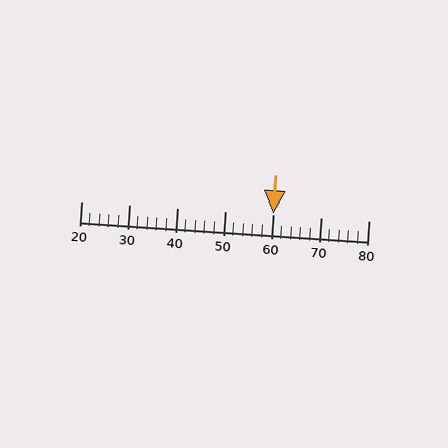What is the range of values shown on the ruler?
The ruler shows values from 20 to 80.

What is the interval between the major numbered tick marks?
The major tick marks are spaced 10 units apart.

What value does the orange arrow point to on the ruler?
The orange arrow points to approximately 60.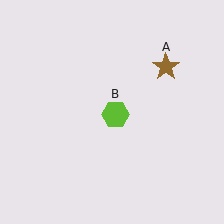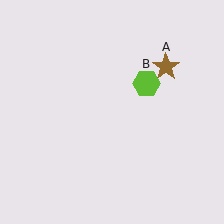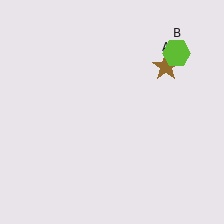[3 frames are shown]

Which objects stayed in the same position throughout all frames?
Brown star (object A) remained stationary.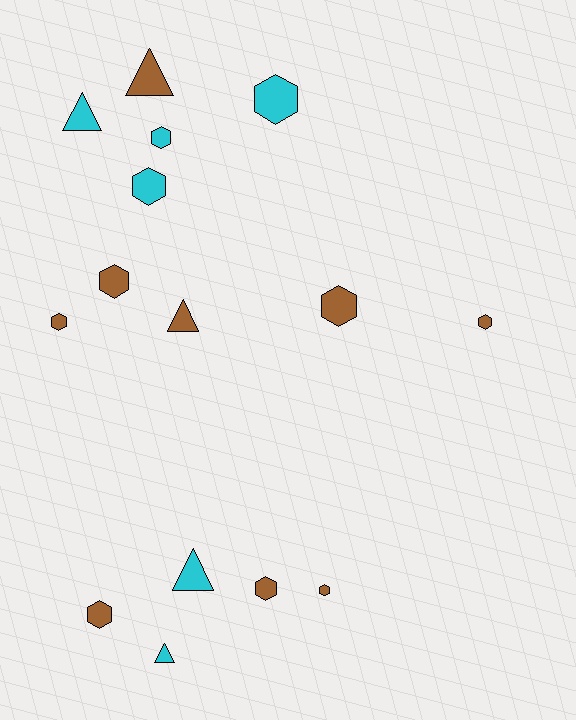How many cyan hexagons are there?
There are 3 cyan hexagons.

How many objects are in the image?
There are 15 objects.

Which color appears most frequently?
Brown, with 9 objects.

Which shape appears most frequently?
Hexagon, with 10 objects.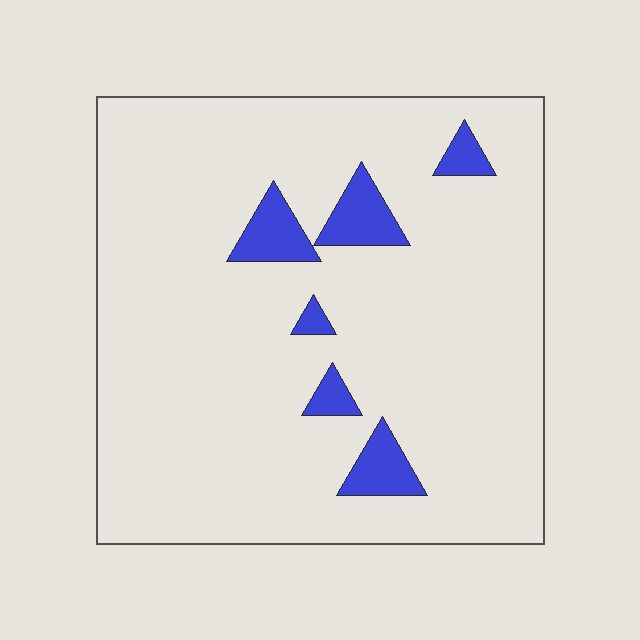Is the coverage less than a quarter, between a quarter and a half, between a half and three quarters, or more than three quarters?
Less than a quarter.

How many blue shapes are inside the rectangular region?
6.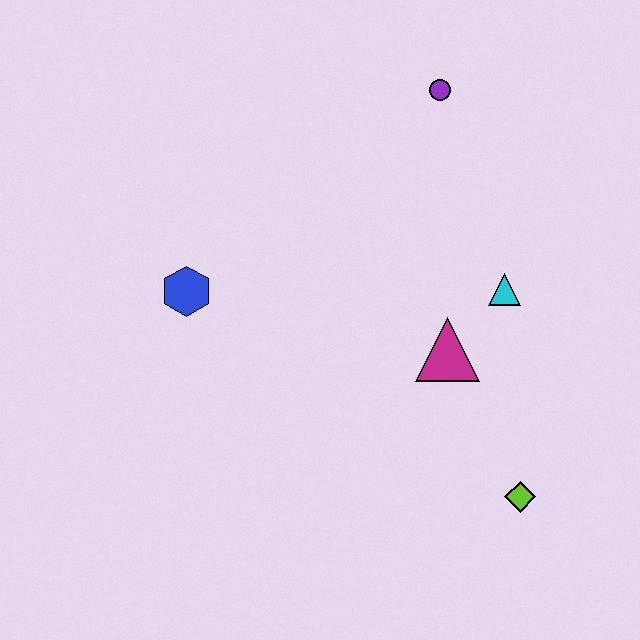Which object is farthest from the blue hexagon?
The lime diamond is farthest from the blue hexagon.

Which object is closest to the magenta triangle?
The cyan triangle is closest to the magenta triangle.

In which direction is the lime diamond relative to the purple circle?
The lime diamond is below the purple circle.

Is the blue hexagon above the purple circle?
No